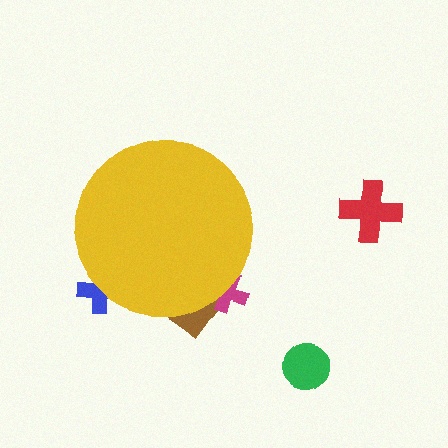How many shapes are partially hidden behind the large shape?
3 shapes are partially hidden.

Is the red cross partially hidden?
No, the red cross is fully visible.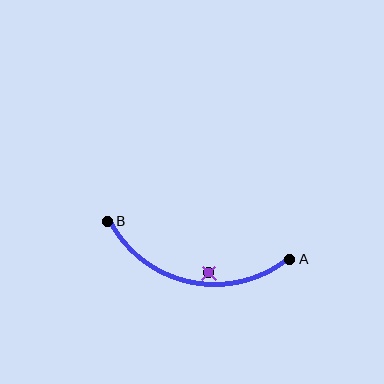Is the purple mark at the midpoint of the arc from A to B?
No — the purple mark does not lie on the arc at all. It sits slightly inside the curve.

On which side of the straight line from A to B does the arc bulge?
The arc bulges below the straight line connecting A and B.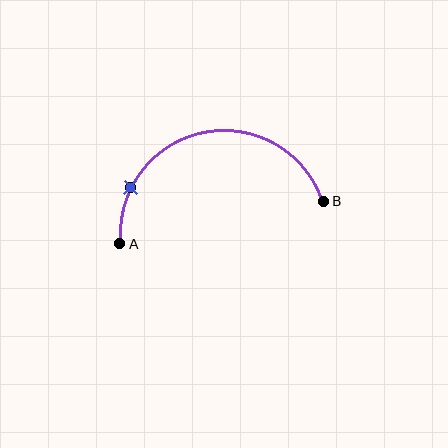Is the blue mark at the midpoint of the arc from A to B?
No. The blue mark lies on the arc but is closer to endpoint A. The arc midpoint would be at the point on the curve equidistant along the arc from both A and B.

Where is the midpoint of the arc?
The arc midpoint is the point on the curve farthest from the straight line joining A and B. It sits above that line.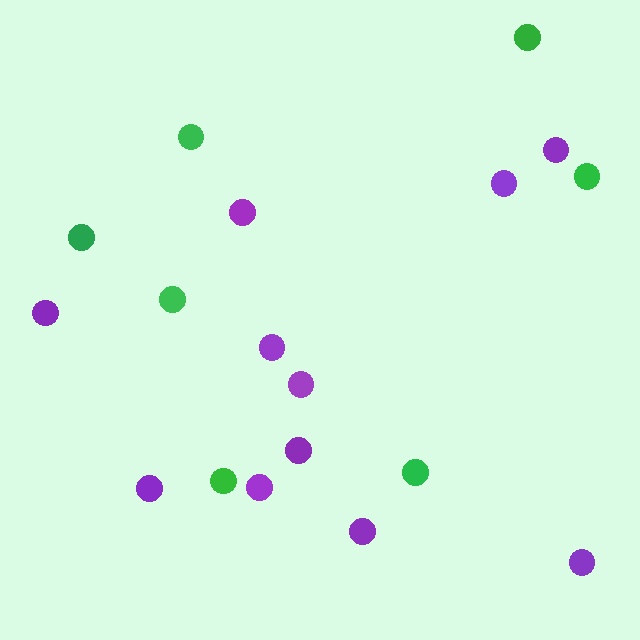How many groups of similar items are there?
There are 2 groups: one group of purple circles (11) and one group of green circles (7).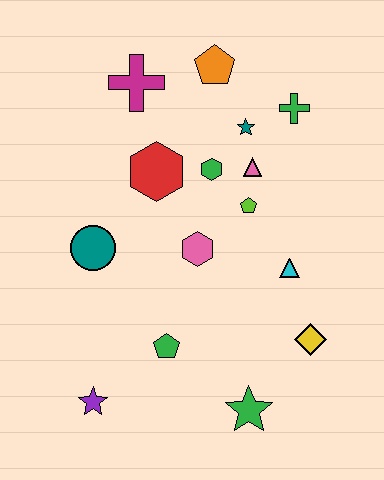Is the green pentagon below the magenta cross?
Yes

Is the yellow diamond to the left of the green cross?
No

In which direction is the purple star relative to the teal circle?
The purple star is below the teal circle.